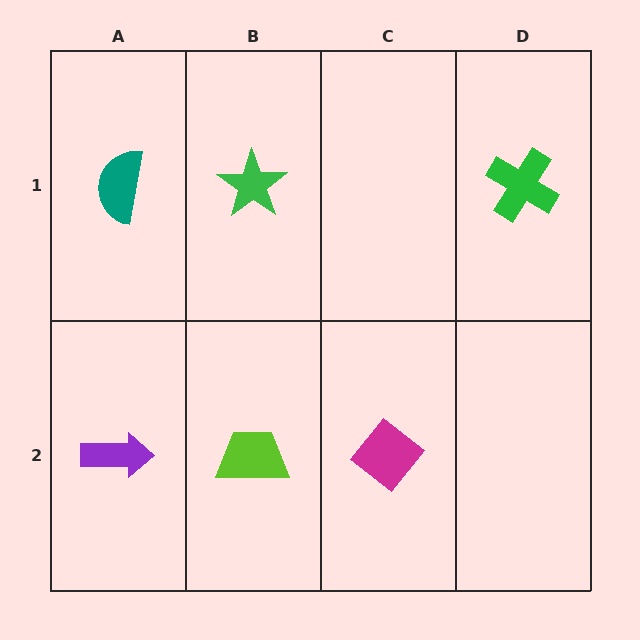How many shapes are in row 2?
3 shapes.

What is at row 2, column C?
A magenta diamond.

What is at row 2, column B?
A lime trapezoid.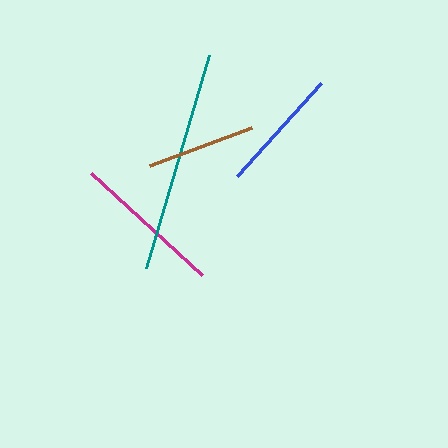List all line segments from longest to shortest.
From longest to shortest: teal, magenta, blue, brown.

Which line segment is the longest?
The teal line is the longest at approximately 222 pixels.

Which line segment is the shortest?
The brown line is the shortest at approximately 110 pixels.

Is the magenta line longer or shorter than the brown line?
The magenta line is longer than the brown line.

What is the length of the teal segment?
The teal segment is approximately 222 pixels long.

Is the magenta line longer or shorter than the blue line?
The magenta line is longer than the blue line.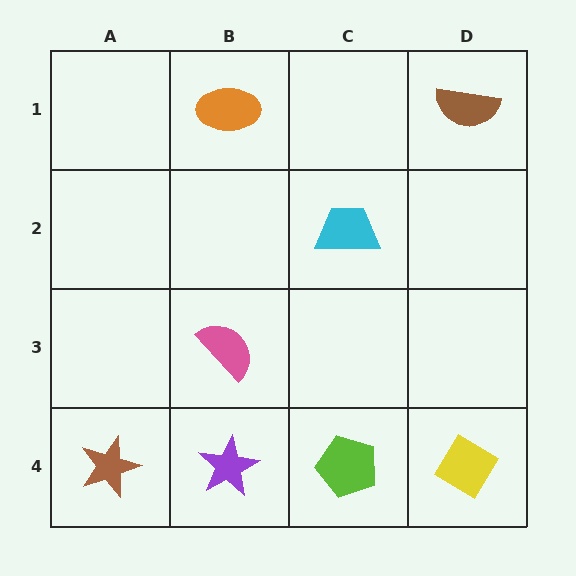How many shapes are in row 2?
1 shape.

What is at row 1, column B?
An orange ellipse.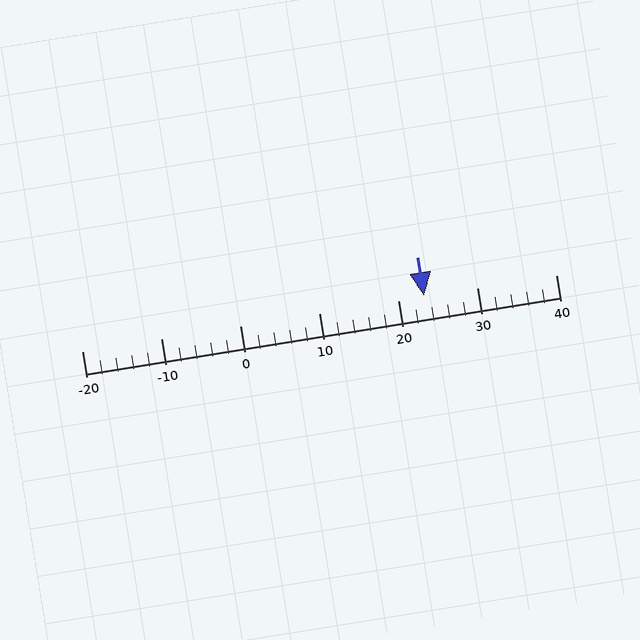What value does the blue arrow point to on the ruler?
The blue arrow points to approximately 23.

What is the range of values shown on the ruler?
The ruler shows values from -20 to 40.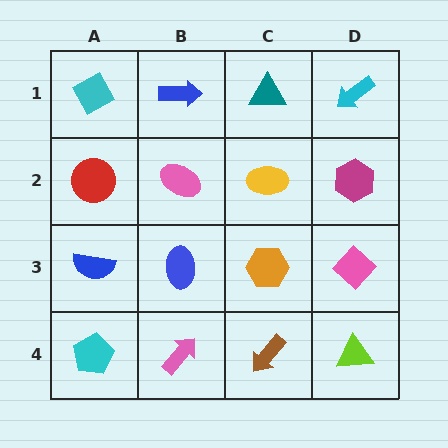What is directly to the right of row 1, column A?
A blue arrow.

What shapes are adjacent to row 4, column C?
An orange hexagon (row 3, column C), a pink arrow (row 4, column B), a lime triangle (row 4, column D).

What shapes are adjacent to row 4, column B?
A blue ellipse (row 3, column B), a cyan pentagon (row 4, column A), a brown arrow (row 4, column C).